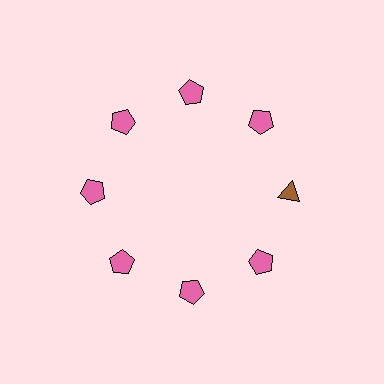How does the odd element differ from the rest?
It differs in both color (brown instead of pink) and shape (triangle instead of pentagon).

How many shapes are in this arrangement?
There are 8 shapes arranged in a ring pattern.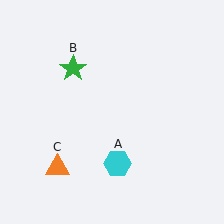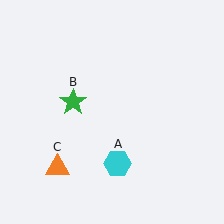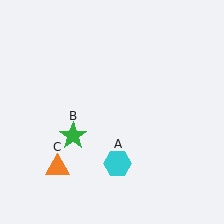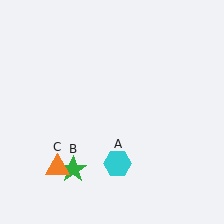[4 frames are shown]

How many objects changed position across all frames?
1 object changed position: green star (object B).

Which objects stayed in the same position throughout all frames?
Cyan hexagon (object A) and orange triangle (object C) remained stationary.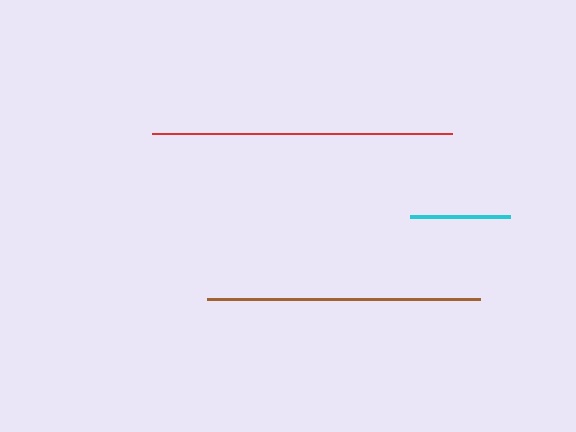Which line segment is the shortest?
The cyan line is the shortest at approximately 100 pixels.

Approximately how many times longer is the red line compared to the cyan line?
The red line is approximately 3.0 times the length of the cyan line.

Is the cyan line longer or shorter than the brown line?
The brown line is longer than the cyan line.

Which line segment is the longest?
The red line is the longest at approximately 299 pixels.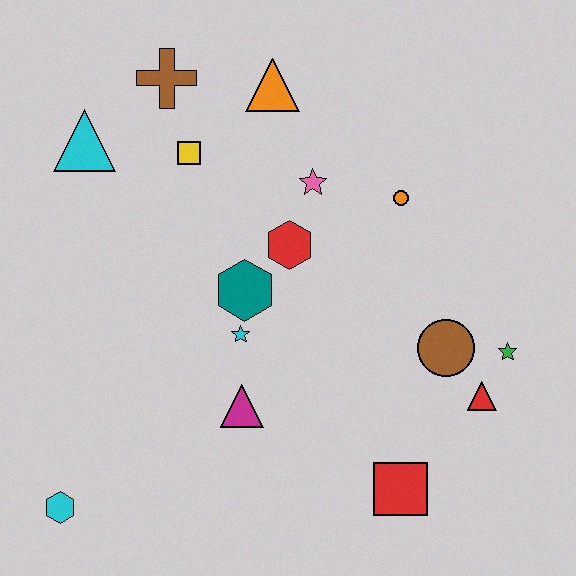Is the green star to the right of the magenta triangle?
Yes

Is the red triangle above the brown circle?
No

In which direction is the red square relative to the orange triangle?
The red square is below the orange triangle.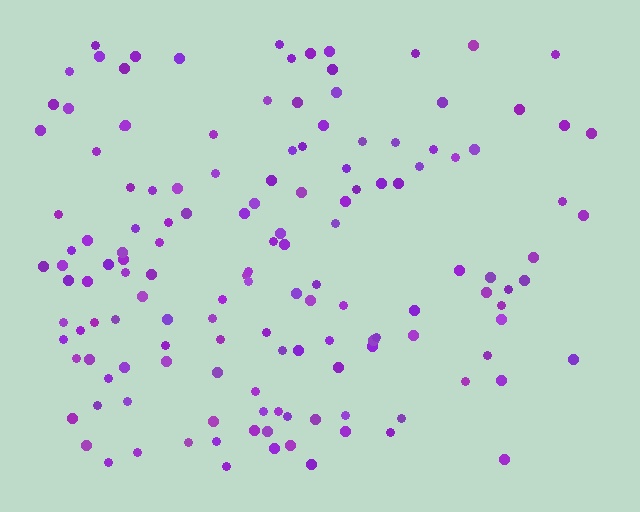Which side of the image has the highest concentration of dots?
The left.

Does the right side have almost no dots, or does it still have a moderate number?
Still a moderate number, just noticeably fewer than the left.